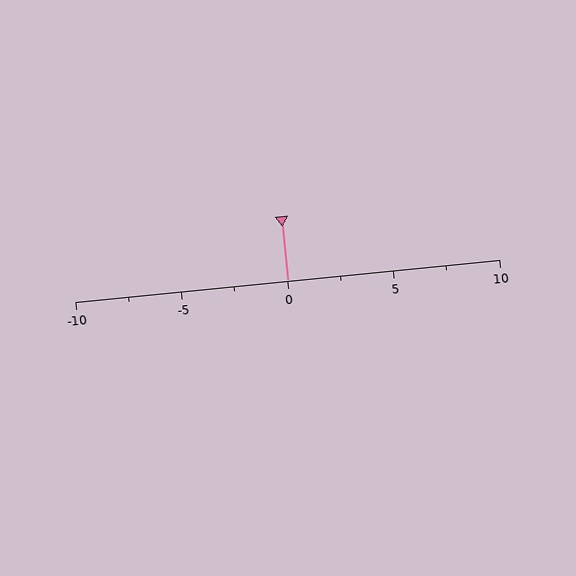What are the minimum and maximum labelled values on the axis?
The axis runs from -10 to 10.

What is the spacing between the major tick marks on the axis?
The major ticks are spaced 5 apart.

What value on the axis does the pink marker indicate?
The marker indicates approximately 0.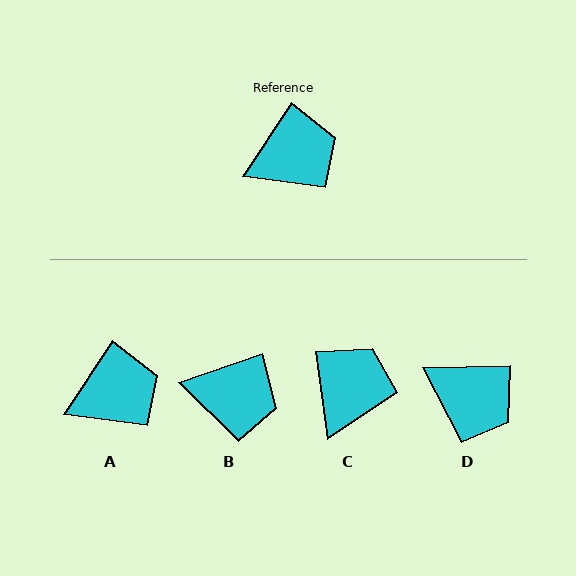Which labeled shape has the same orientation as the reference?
A.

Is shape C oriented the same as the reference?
No, it is off by about 41 degrees.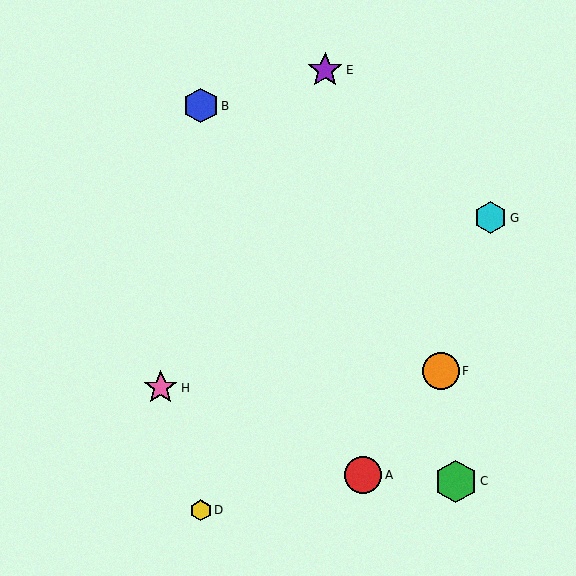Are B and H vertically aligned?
No, B is at x≈201 and H is at x≈161.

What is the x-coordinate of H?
Object H is at x≈161.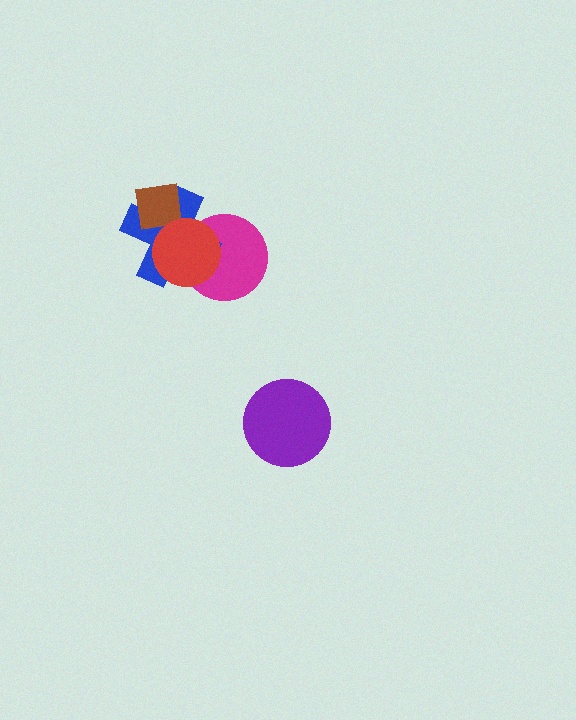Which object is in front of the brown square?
The red circle is in front of the brown square.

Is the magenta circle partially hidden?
Yes, it is partially covered by another shape.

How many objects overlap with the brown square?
2 objects overlap with the brown square.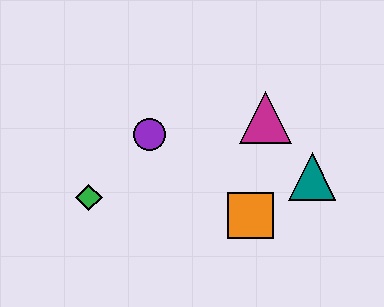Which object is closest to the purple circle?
The green diamond is closest to the purple circle.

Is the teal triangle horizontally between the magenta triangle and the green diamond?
No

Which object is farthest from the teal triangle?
The green diamond is farthest from the teal triangle.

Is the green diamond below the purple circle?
Yes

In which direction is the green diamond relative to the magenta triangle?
The green diamond is to the left of the magenta triangle.